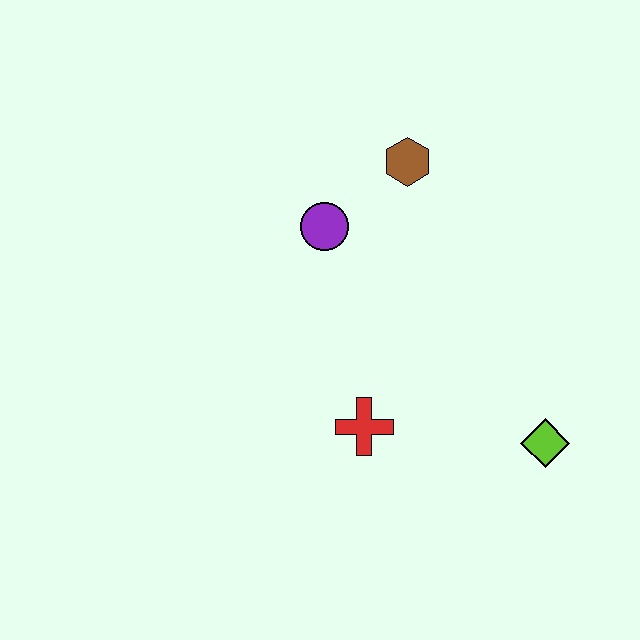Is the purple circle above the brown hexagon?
No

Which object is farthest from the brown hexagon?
The lime diamond is farthest from the brown hexagon.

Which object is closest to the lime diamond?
The red cross is closest to the lime diamond.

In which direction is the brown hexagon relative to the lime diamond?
The brown hexagon is above the lime diamond.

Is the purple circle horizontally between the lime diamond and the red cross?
No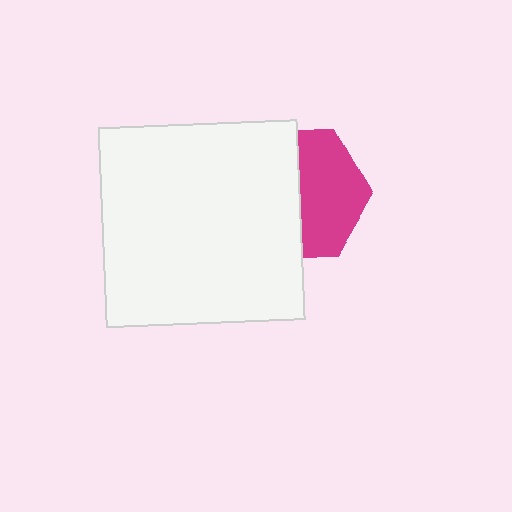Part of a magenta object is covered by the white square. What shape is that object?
It is a hexagon.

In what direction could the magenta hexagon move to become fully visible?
The magenta hexagon could move right. That would shift it out from behind the white square entirely.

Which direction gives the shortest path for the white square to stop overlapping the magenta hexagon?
Moving left gives the shortest separation.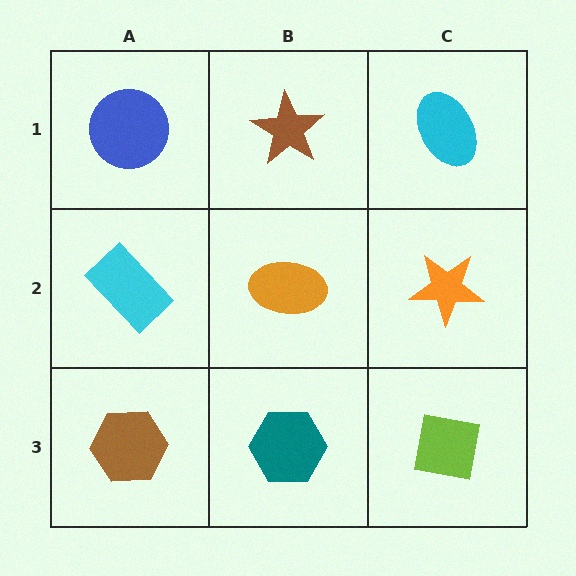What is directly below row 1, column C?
An orange star.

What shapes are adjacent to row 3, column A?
A cyan rectangle (row 2, column A), a teal hexagon (row 3, column B).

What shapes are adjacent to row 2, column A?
A blue circle (row 1, column A), a brown hexagon (row 3, column A), an orange ellipse (row 2, column B).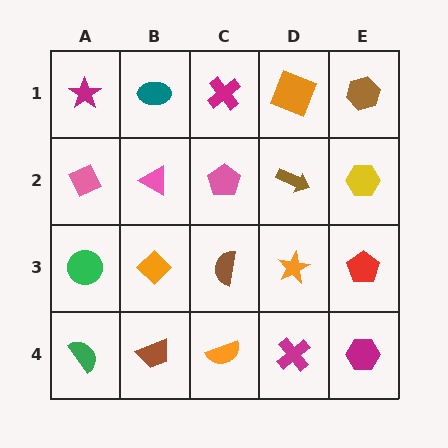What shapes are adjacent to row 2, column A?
A magenta star (row 1, column A), a green circle (row 3, column A), a pink triangle (row 2, column B).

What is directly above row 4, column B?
An orange diamond.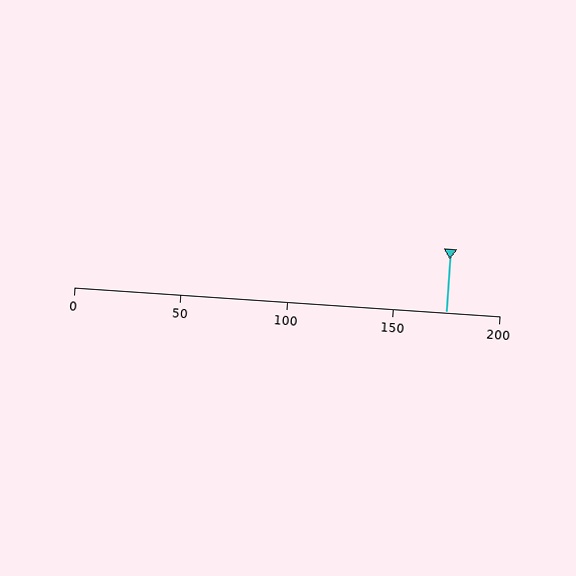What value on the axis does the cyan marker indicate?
The marker indicates approximately 175.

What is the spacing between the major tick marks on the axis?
The major ticks are spaced 50 apart.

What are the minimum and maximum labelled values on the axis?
The axis runs from 0 to 200.